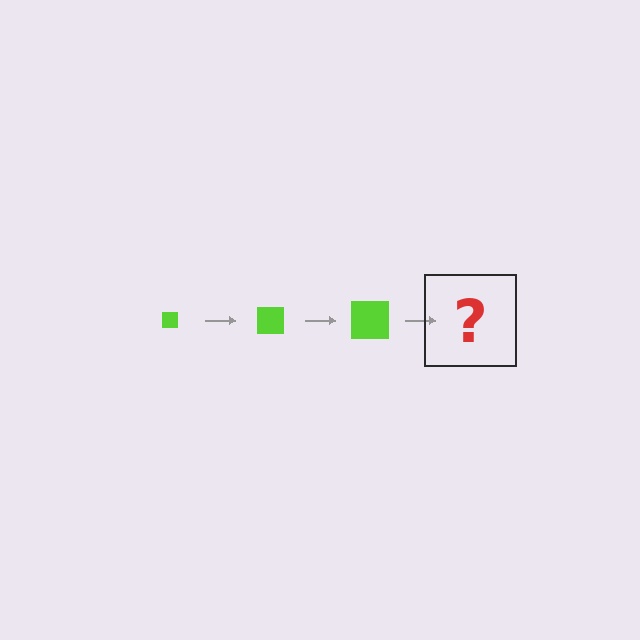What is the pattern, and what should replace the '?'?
The pattern is that the square gets progressively larger each step. The '?' should be a lime square, larger than the previous one.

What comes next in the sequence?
The next element should be a lime square, larger than the previous one.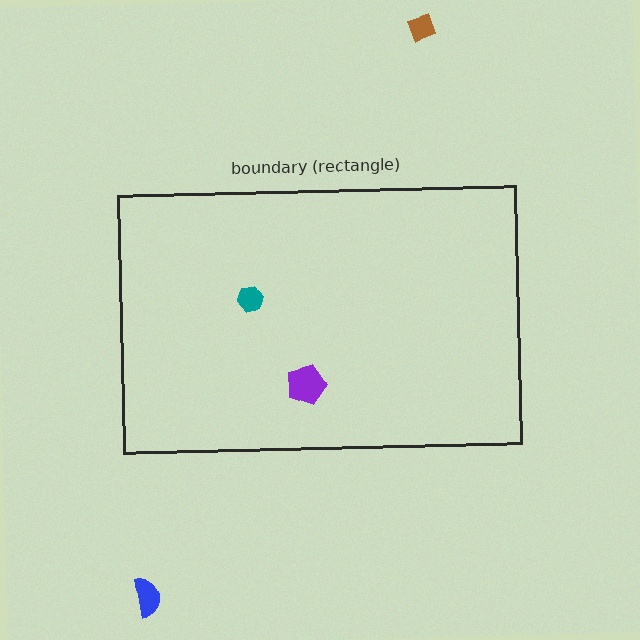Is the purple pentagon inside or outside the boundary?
Inside.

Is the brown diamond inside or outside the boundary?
Outside.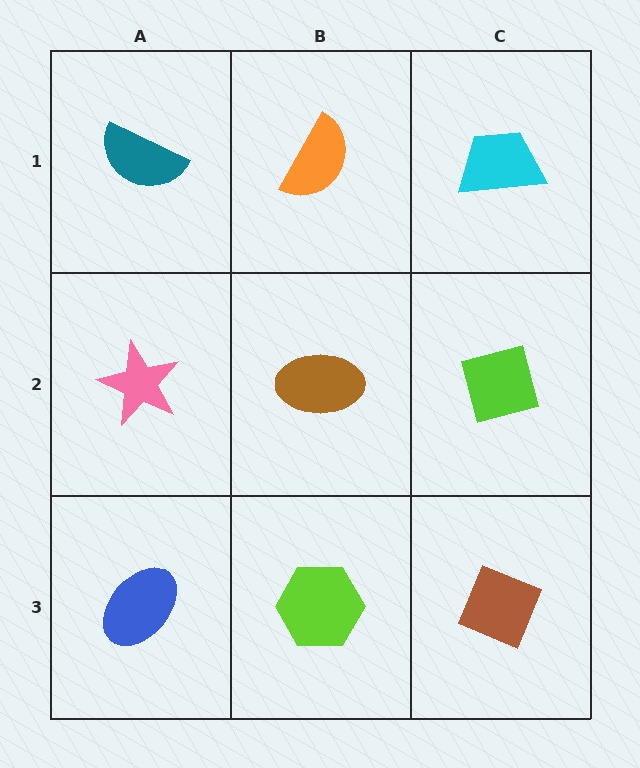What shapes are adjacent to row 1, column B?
A brown ellipse (row 2, column B), a teal semicircle (row 1, column A), a cyan trapezoid (row 1, column C).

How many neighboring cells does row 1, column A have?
2.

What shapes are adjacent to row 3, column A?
A pink star (row 2, column A), a lime hexagon (row 3, column B).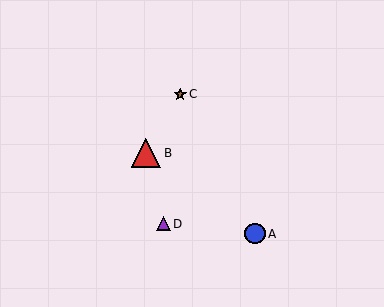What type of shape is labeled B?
Shape B is a red triangle.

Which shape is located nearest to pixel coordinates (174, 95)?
The brown star (labeled C) at (180, 94) is nearest to that location.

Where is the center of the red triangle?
The center of the red triangle is at (146, 153).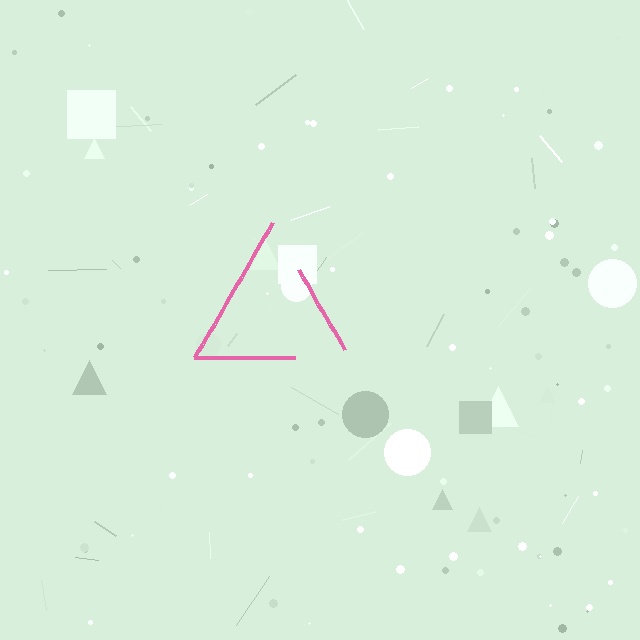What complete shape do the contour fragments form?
The contour fragments form a triangle.